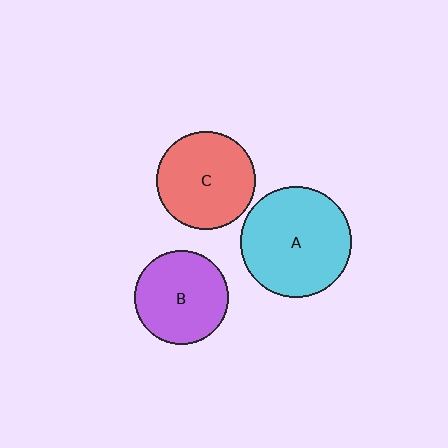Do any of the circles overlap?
No, none of the circles overlap.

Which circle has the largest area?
Circle A (cyan).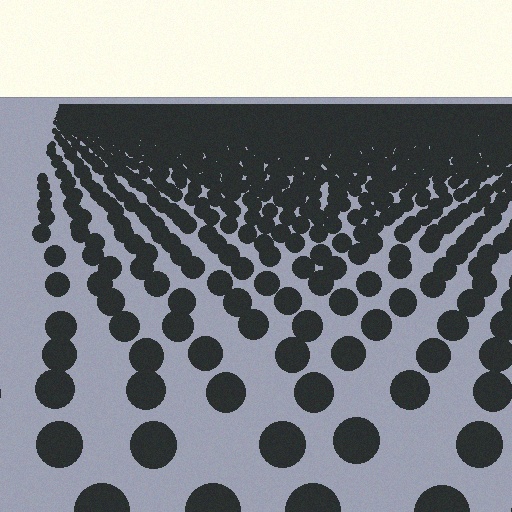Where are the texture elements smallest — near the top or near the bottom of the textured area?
Near the top.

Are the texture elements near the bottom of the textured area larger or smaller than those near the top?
Larger. Near the bottom, elements are closer to the viewer and appear at a bigger on-screen size.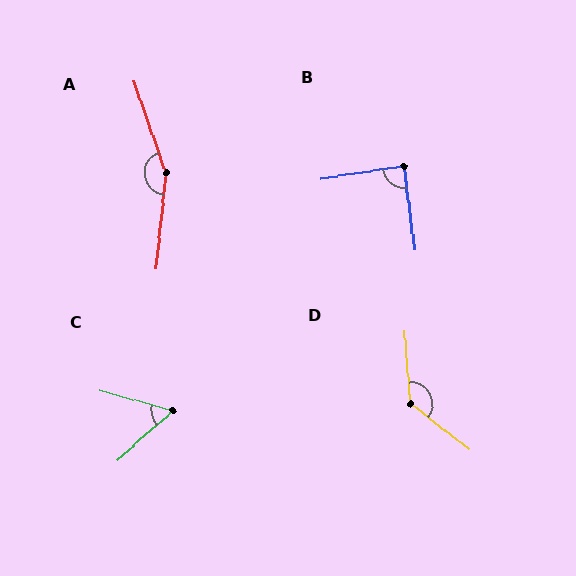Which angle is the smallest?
C, at approximately 57 degrees.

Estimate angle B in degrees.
Approximately 89 degrees.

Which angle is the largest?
A, at approximately 155 degrees.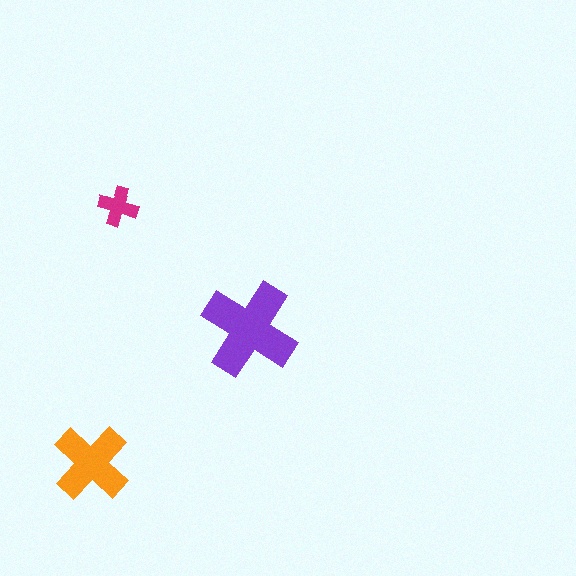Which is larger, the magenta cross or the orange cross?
The orange one.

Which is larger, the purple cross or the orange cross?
The purple one.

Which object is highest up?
The magenta cross is topmost.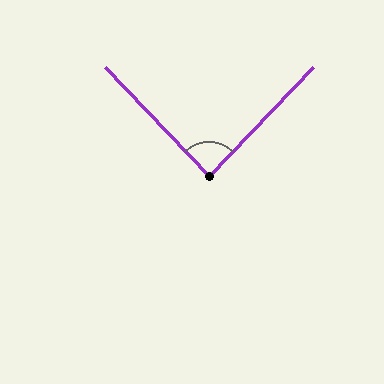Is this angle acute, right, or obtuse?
It is approximately a right angle.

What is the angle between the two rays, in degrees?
Approximately 88 degrees.